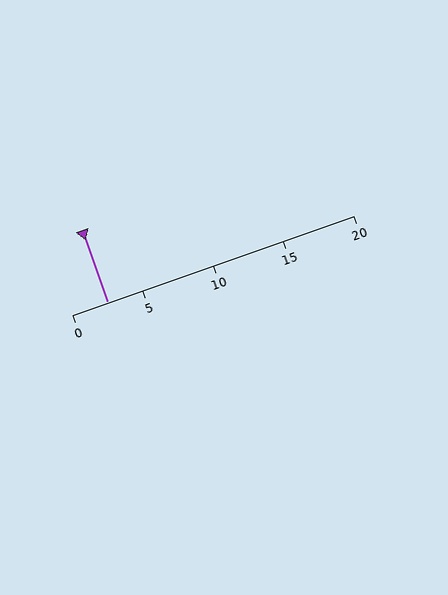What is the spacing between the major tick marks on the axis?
The major ticks are spaced 5 apart.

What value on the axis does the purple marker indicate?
The marker indicates approximately 2.5.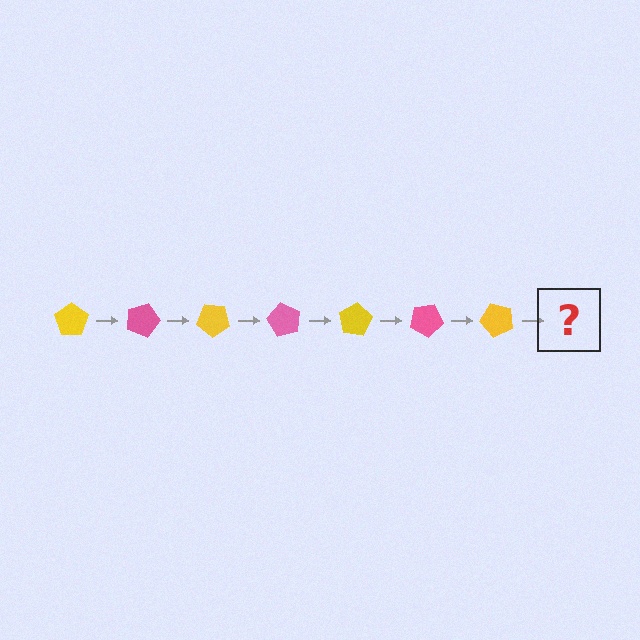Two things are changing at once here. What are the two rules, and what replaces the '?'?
The two rules are that it rotates 20 degrees each step and the color cycles through yellow and pink. The '?' should be a pink pentagon, rotated 140 degrees from the start.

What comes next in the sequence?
The next element should be a pink pentagon, rotated 140 degrees from the start.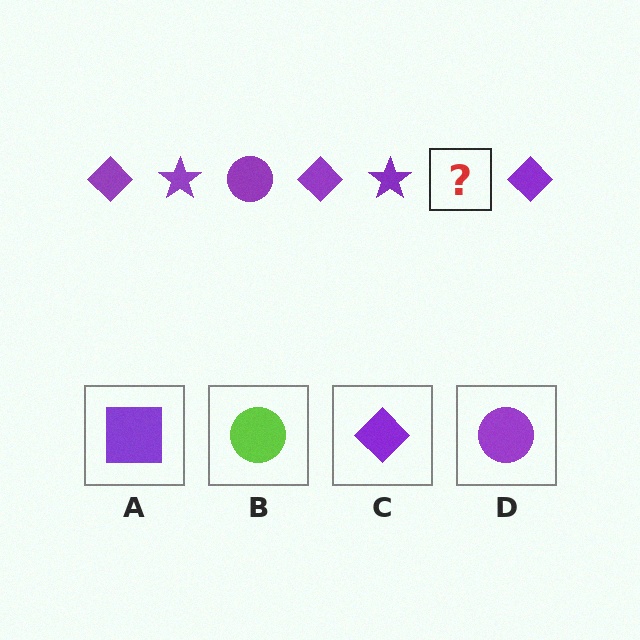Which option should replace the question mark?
Option D.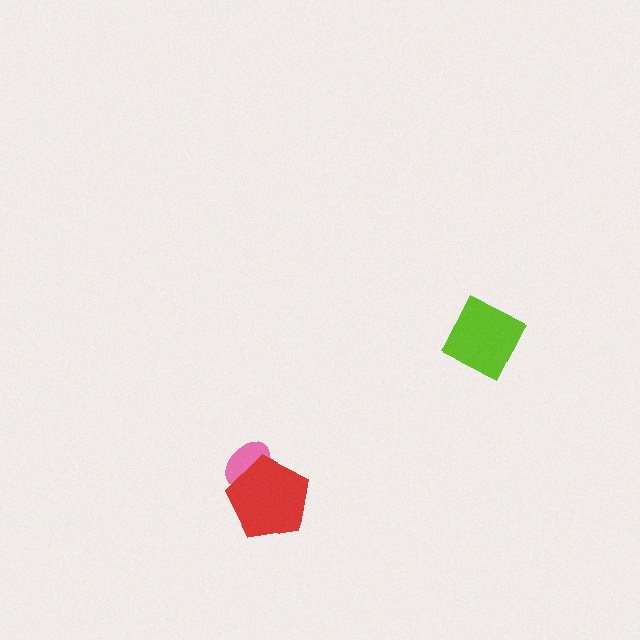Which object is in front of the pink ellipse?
The red pentagon is in front of the pink ellipse.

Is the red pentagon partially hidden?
No, no other shape covers it.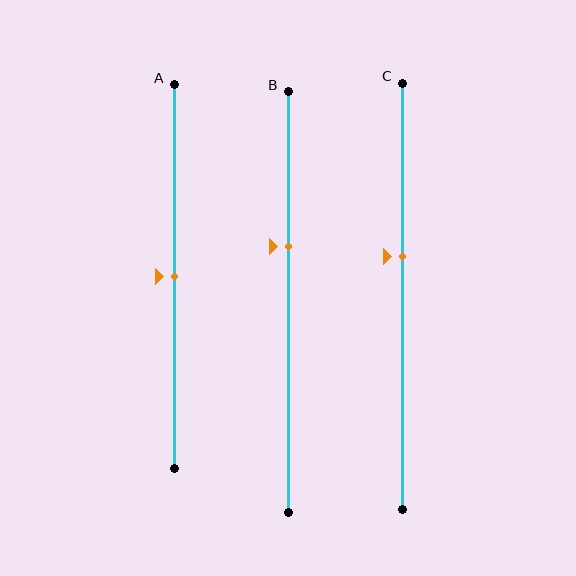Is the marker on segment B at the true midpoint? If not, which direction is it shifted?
No, the marker on segment B is shifted upward by about 13% of the segment length.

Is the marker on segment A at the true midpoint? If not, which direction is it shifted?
Yes, the marker on segment A is at the true midpoint.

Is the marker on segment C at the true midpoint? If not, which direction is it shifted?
No, the marker on segment C is shifted upward by about 9% of the segment length.